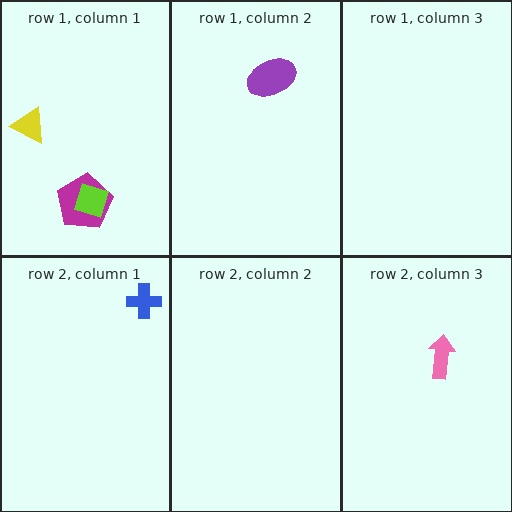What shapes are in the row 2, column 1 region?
The blue cross.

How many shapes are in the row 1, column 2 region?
1.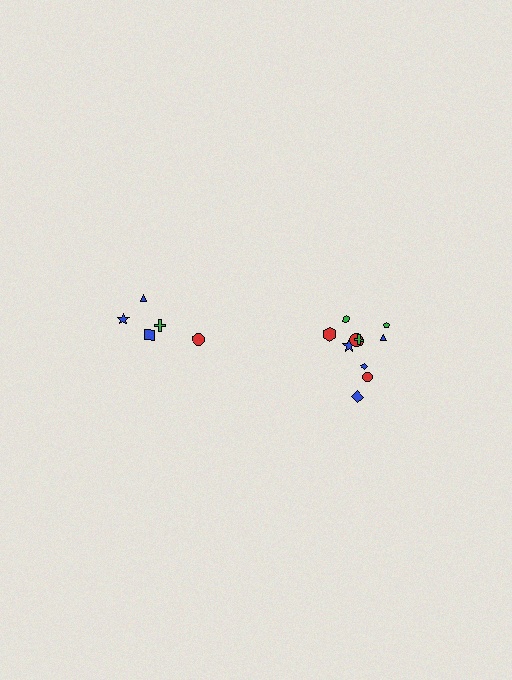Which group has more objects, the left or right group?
The right group.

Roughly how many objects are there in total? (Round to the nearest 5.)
Roughly 15 objects in total.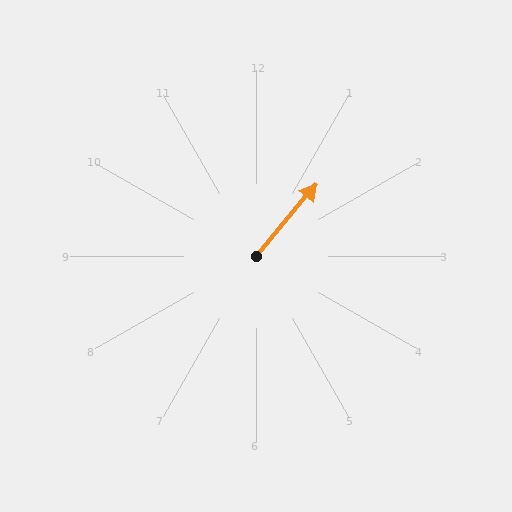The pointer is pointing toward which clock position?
Roughly 1 o'clock.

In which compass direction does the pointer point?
Northeast.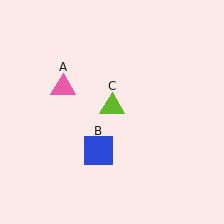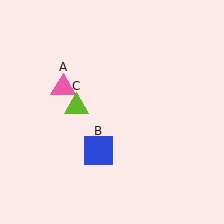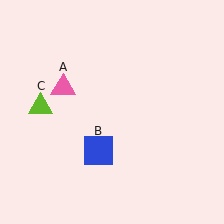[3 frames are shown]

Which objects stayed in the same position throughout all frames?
Pink triangle (object A) and blue square (object B) remained stationary.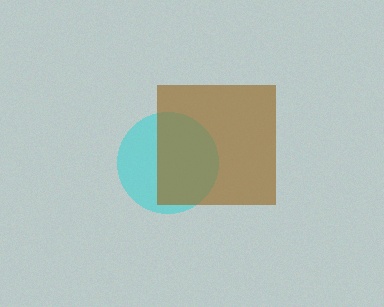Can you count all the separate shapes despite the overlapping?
Yes, there are 2 separate shapes.